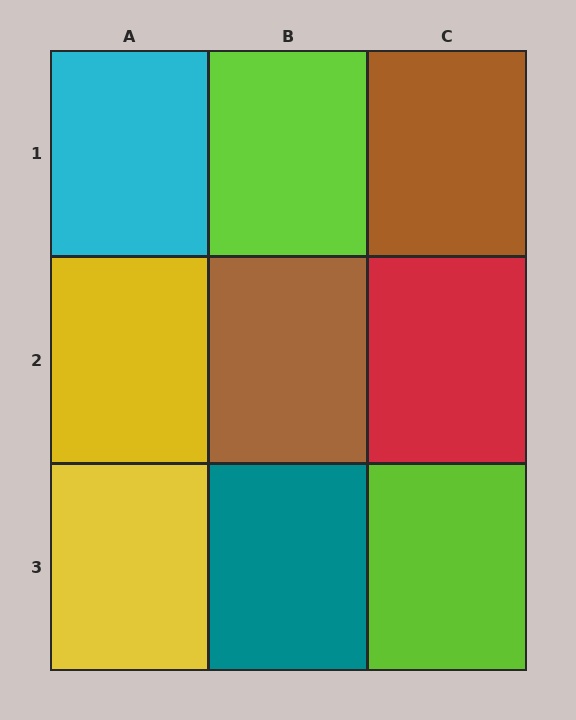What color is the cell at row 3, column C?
Lime.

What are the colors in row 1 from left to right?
Cyan, lime, brown.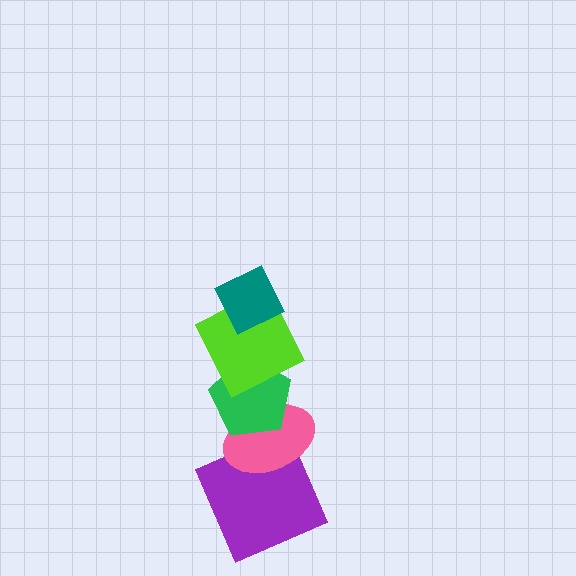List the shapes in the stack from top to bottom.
From top to bottom: the teal diamond, the lime square, the green pentagon, the pink ellipse, the purple square.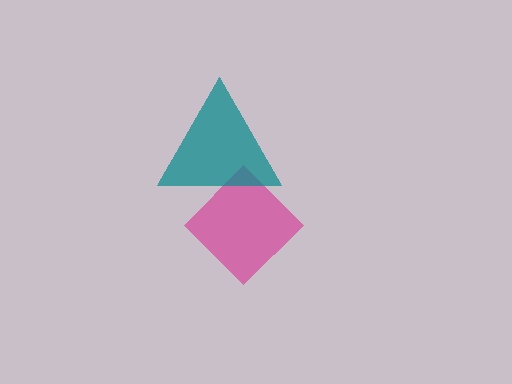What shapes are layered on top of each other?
The layered shapes are: a magenta diamond, a teal triangle.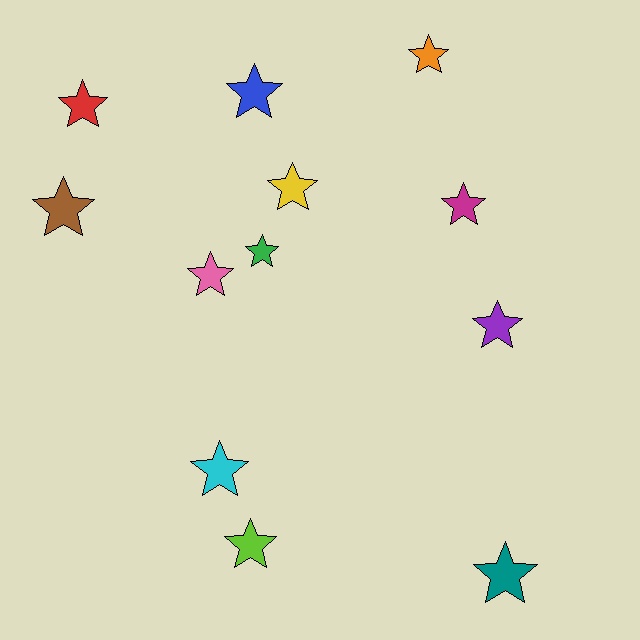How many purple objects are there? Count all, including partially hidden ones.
There is 1 purple object.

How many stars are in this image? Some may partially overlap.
There are 12 stars.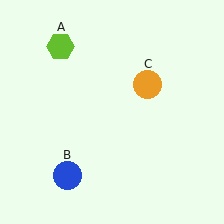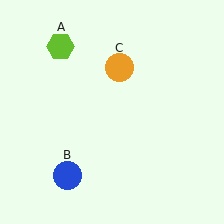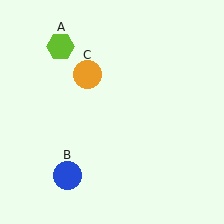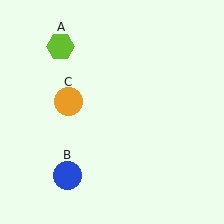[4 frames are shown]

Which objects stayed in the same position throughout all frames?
Lime hexagon (object A) and blue circle (object B) remained stationary.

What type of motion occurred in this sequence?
The orange circle (object C) rotated counterclockwise around the center of the scene.